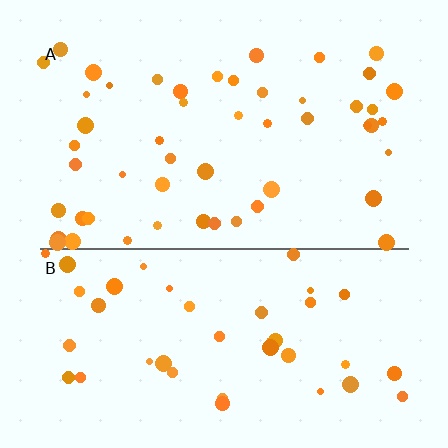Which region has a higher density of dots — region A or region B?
A (the top).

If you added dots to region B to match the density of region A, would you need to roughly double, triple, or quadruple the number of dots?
Approximately double.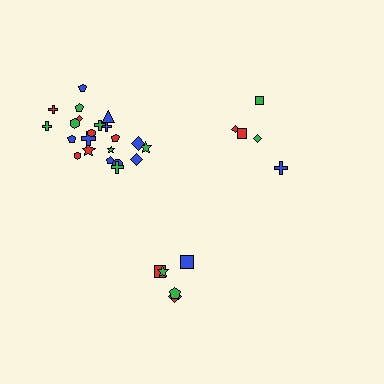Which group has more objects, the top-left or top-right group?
The top-left group.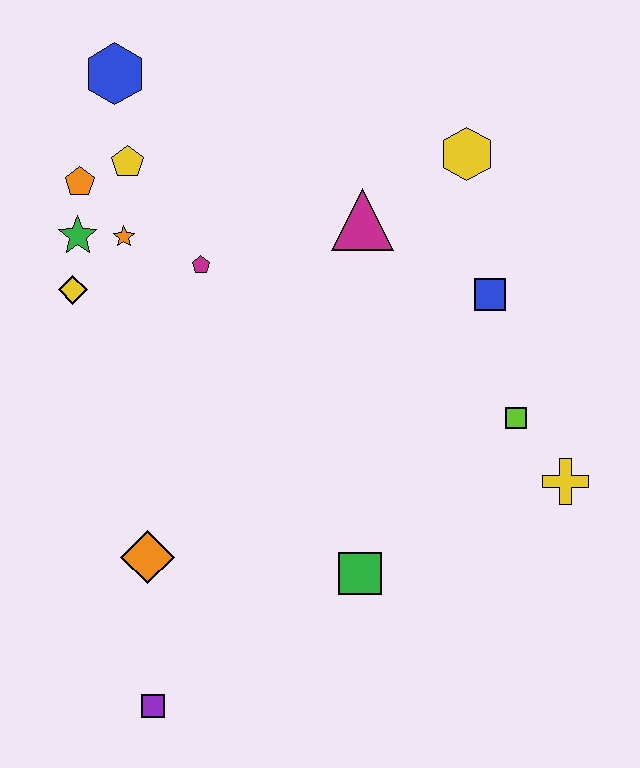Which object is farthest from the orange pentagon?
The yellow cross is farthest from the orange pentagon.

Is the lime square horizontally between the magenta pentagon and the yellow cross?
Yes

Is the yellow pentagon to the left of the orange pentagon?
No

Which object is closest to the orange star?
The green star is closest to the orange star.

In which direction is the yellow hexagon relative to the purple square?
The yellow hexagon is above the purple square.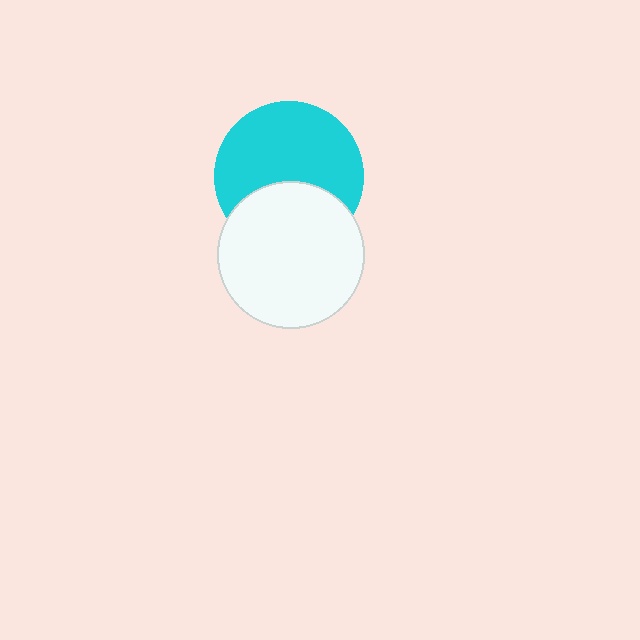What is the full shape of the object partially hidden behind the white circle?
The partially hidden object is a cyan circle.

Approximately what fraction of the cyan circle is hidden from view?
Roughly 36% of the cyan circle is hidden behind the white circle.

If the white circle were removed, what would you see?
You would see the complete cyan circle.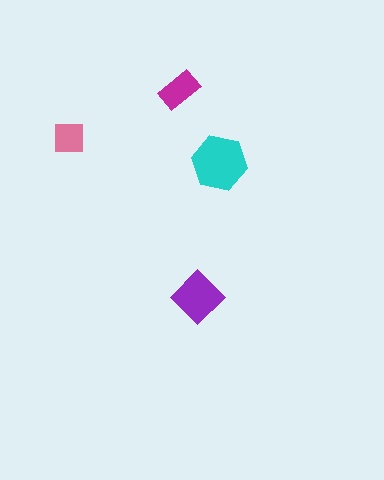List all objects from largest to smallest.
The cyan hexagon, the purple diamond, the magenta rectangle, the pink square.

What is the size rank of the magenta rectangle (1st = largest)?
3rd.